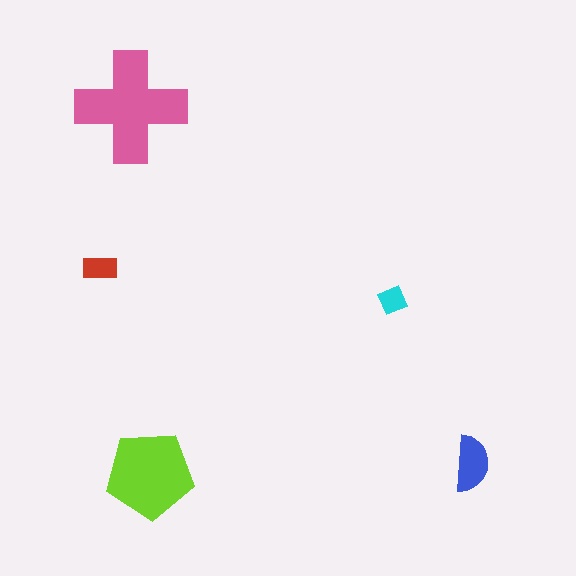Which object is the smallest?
The cyan diamond.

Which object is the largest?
The pink cross.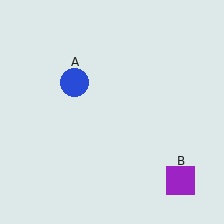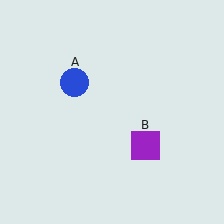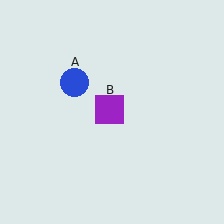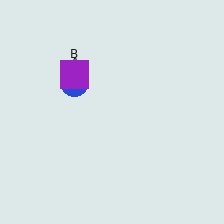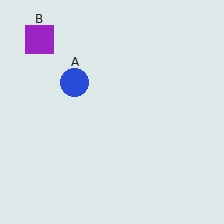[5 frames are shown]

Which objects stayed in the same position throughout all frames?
Blue circle (object A) remained stationary.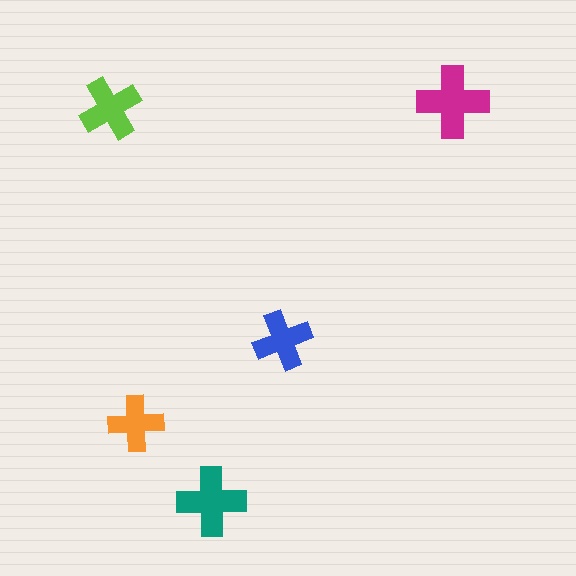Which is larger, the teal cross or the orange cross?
The teal one.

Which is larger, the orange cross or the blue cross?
The blue one.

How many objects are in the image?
There are 5 objects in the image.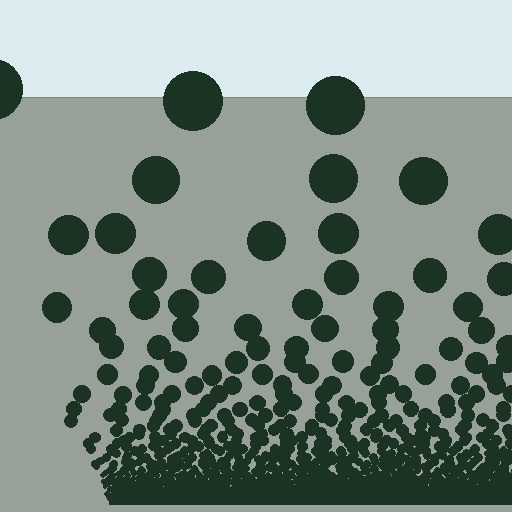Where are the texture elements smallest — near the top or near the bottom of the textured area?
Near the bottom.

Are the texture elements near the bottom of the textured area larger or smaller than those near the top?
Smaller. The gradient is inverted — elements near the bottom are smaller and denser.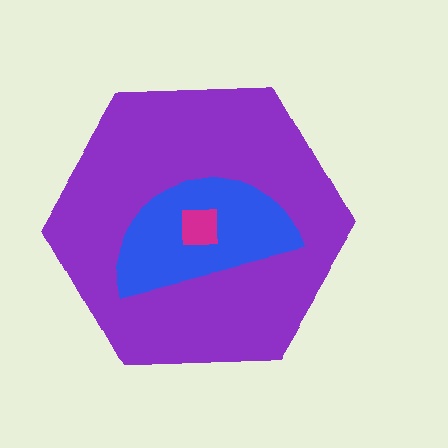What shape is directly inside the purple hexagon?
The blue semicircle.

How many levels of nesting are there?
3.